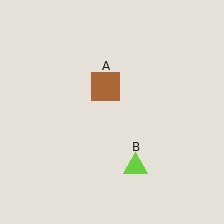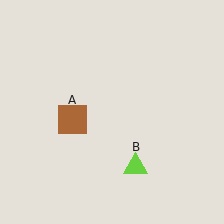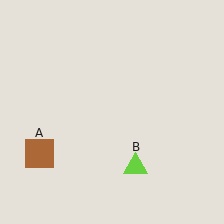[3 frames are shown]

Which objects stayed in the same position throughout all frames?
Lime triangle (object B) remained stationary.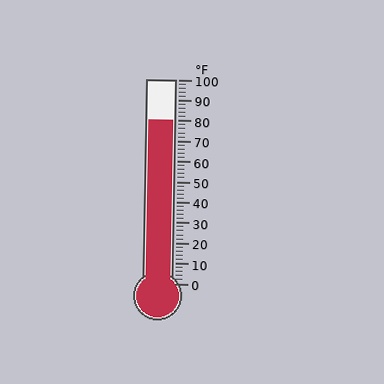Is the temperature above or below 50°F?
The temperature is above 50°F.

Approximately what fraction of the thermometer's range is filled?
The thermometer is filled to approximately 80% of its range.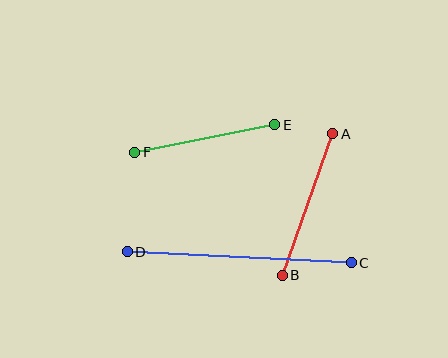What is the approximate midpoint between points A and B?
The midpoint is at approximately (308, 204) pixels.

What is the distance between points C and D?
The distance is approximately 224 pixels.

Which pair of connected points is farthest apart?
Points C and D are farthest apart.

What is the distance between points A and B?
The distance is approximately 150 pixels.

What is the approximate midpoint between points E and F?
The midpoint is at approximately (205, 139) pixels.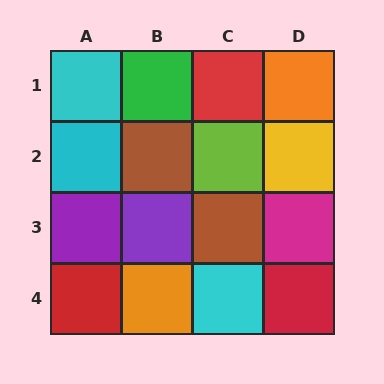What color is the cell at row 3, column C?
Brown.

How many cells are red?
3 cells are red.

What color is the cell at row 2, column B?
Brown.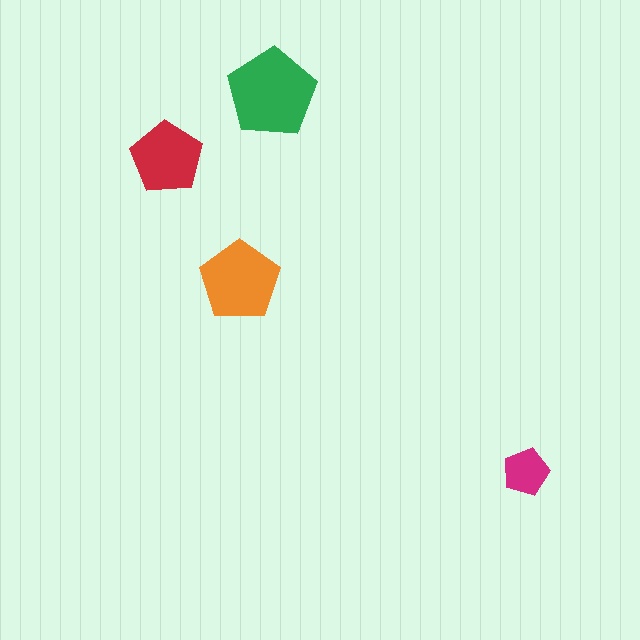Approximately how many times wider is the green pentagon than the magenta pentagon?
About 2 times wider.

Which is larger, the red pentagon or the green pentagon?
The green one.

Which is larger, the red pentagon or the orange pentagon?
The orange one.